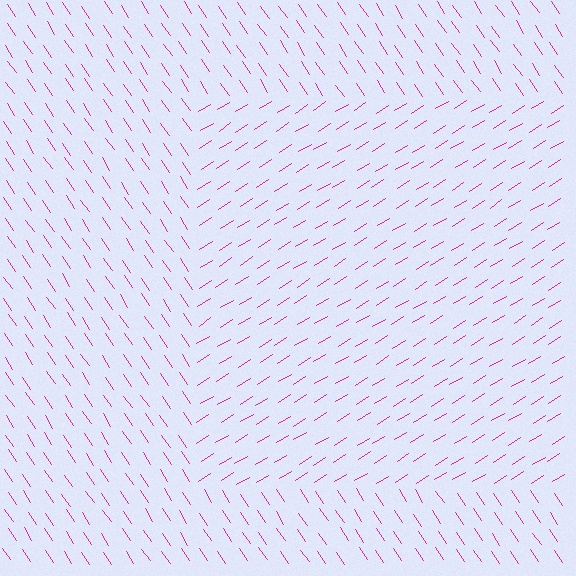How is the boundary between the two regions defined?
The boundary is defined purely by a change in line orientation (approximately 88 degrees difference). All lines are the same color and thickness.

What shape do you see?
I see a rectangle.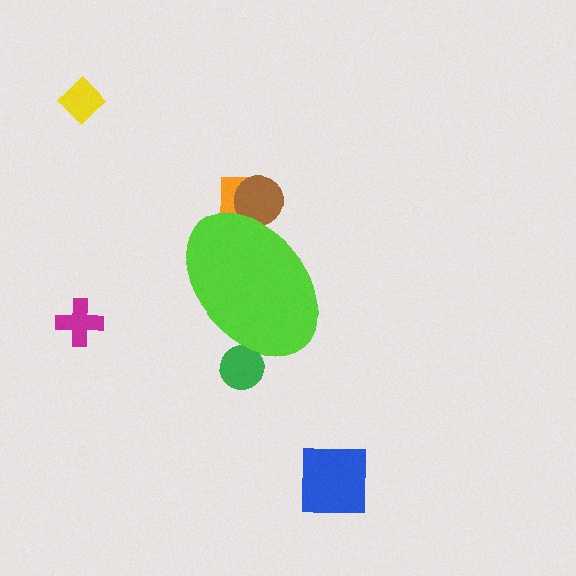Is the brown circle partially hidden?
Yes, the brown circle is partially hidden behind the lime ellipse.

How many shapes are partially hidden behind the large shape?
3 shapes are partially hidden.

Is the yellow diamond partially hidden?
No, the yellow diamond is fully visible.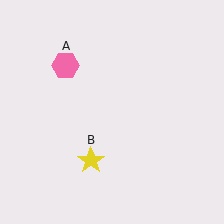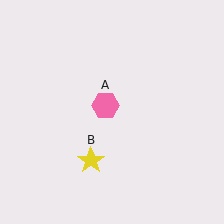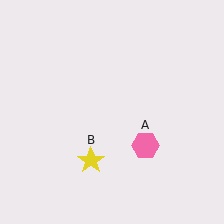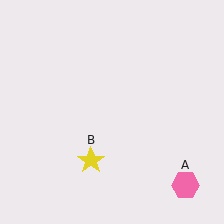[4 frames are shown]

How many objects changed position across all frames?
1 object changed position: pink hexagon (object A).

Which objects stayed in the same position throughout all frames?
Yellow star (object B) remained stationary.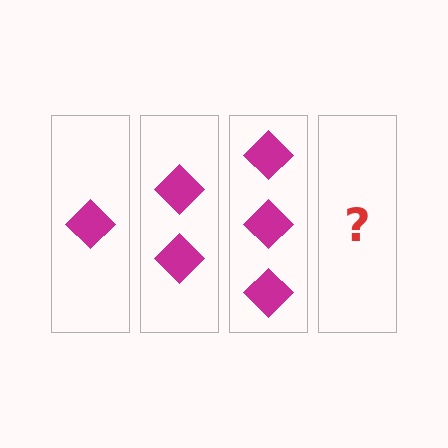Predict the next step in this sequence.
The next step is 4 diamonds.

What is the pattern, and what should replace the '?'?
The pattern is that each step adds one more diamond. The '?' should be 4 diamonds.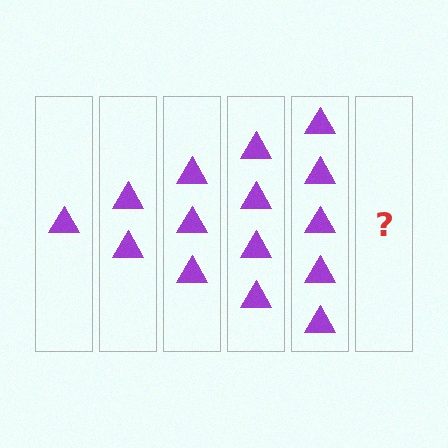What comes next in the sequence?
The next element should be 6 triangles.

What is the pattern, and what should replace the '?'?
The pattern is that each step adds one more triangle. The '?' should be 6 triangles.